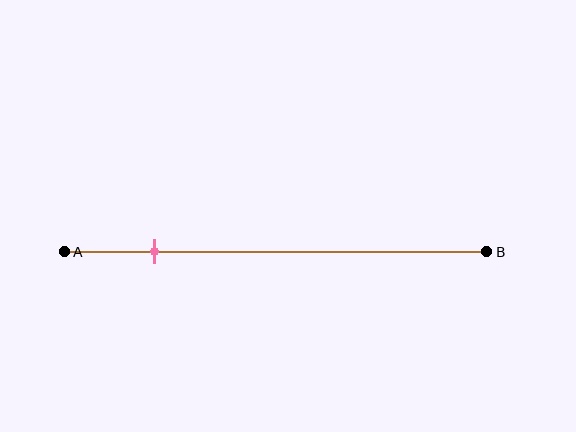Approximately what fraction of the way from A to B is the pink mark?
The pink mark is approximately 20% of the way from A to B.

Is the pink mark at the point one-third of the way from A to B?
No, the mark is at about 20% from A, not at the 33% one-third point.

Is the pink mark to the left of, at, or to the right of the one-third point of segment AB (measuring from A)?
The pink mark is to the left of the one-third point of segment AB.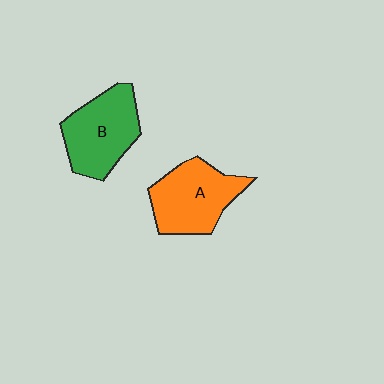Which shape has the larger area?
Shape A (orange).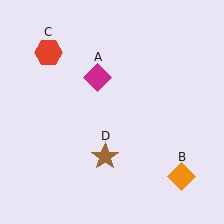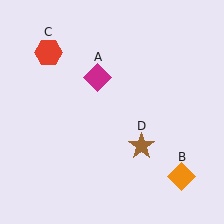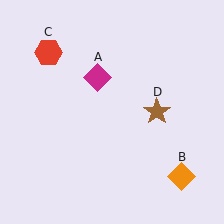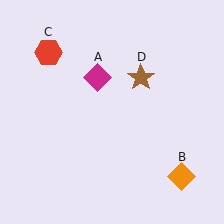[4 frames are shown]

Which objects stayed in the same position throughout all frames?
Magenta diamond (object A) and orange diamond (object B) and red hexagon (object C) remained stationary.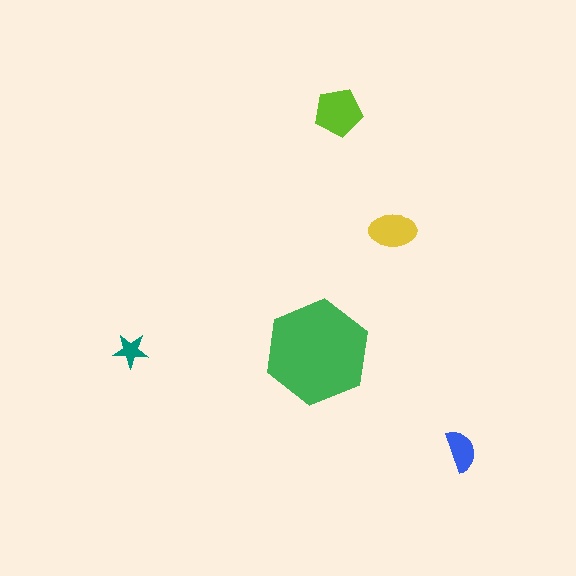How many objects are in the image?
There are 5 objects in the image.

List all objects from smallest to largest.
The teal star, the blue semicircle, the yellow ellipse, the lime pentagon, the green hexagon.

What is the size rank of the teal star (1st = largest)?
5th.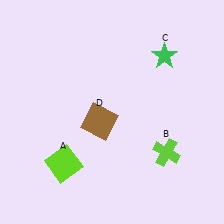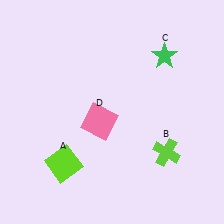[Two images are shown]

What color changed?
The square (D) changed from brown in Image 1 to pink in Image 2.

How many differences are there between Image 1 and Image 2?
There is 1 difference between the two images.